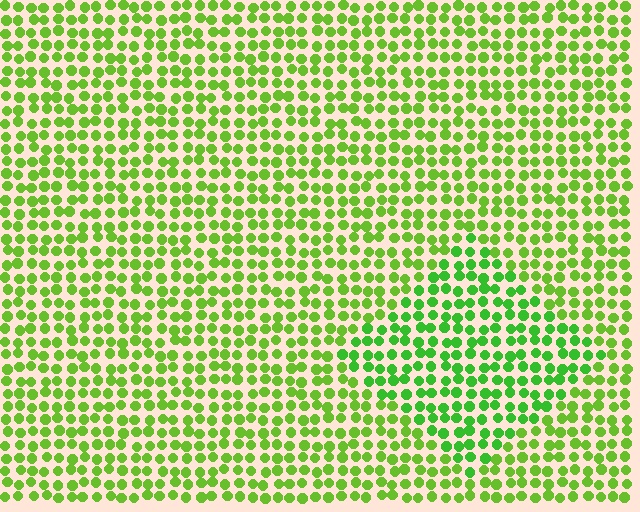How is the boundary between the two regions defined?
The boundary is defined purely by a slight shift in hue (about 21 degrees). Spacing, size, and orientation are identical on both sides.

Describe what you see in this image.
The image is filled with small lime elements in a uniform arrangement. A diamond-shaped region is visible where the elements are tinted to a slightly different hue, forming a subtle color boundary.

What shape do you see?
I see a diamond.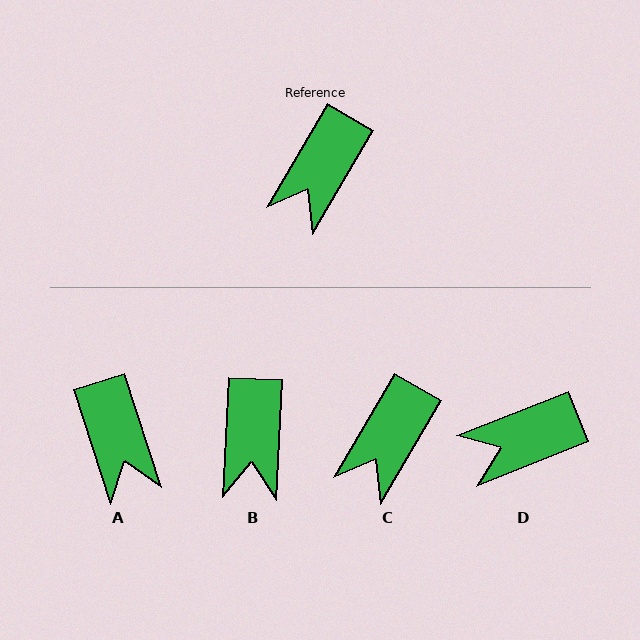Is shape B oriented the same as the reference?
No, it is off by about 27 degrees.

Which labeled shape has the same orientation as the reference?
C.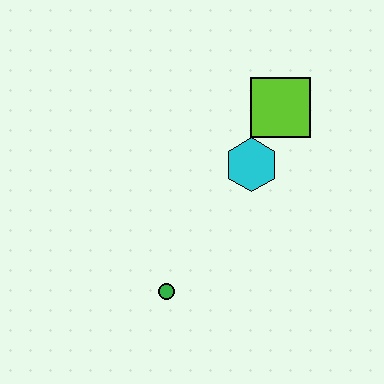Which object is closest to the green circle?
The cyan hexagon is closest to the green circle.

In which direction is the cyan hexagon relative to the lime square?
The cyan hexagon is below the lime square.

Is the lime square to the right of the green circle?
Yes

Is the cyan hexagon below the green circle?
No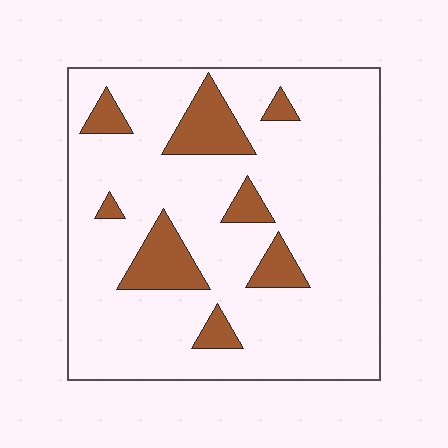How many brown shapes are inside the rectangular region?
8.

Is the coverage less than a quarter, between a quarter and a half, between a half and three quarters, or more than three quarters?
Less than a quarter.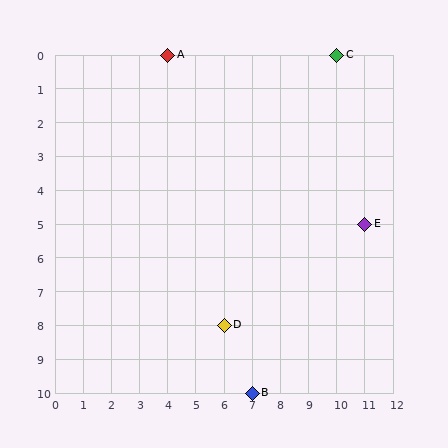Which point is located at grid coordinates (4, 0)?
Point A is at (4, 0).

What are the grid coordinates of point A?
Point A is at grid coordinates (4, 0).